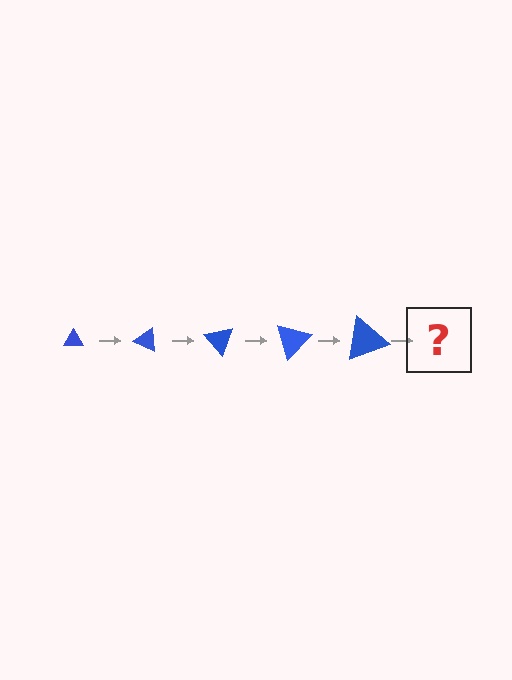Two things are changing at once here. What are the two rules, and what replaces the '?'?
The two rules are that the triangle grows larger each step and it rotates 25 degrees each step. The '?' should be a triangle, larger than the previous one and rotated 125 degrees from the start.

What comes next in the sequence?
The next element should be a triangle, larger than the previous one and rotated 125 degrees from the start.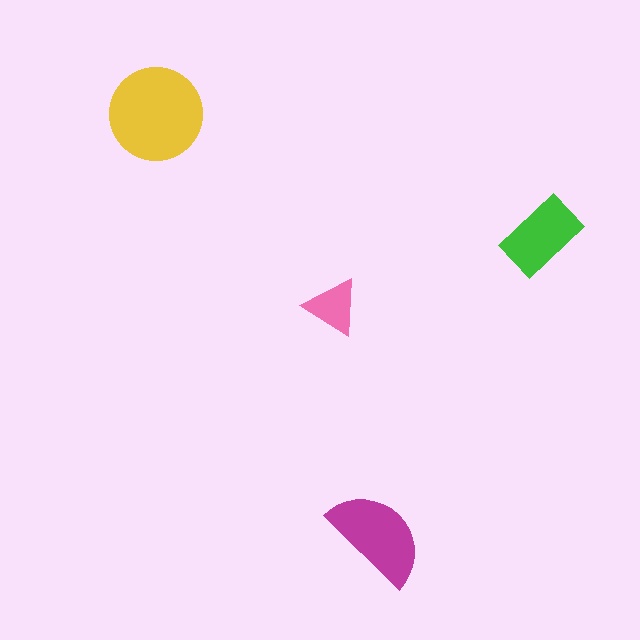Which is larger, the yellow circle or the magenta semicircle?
The yellow circle.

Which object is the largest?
The yellow circle.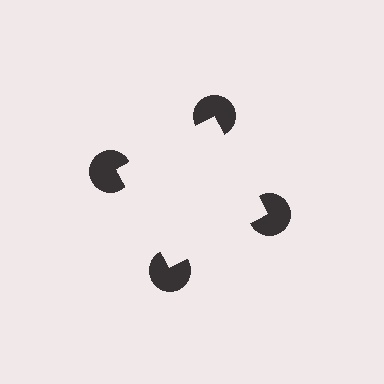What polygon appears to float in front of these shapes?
An illusory square — its edges are inferred from the aligned wedge cuts in the pac-man discs, not physically drawn.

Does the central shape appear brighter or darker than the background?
It typically appears slightly brighter than the background, even though no actual brightness change is drawn.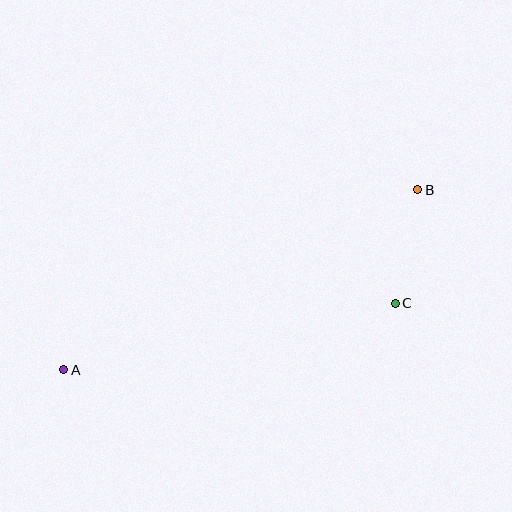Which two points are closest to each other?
Points B and C are closest to each other.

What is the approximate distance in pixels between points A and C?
The distance between A and C is approximately 338 pixels.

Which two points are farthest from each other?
Points A and B are farthest from each other.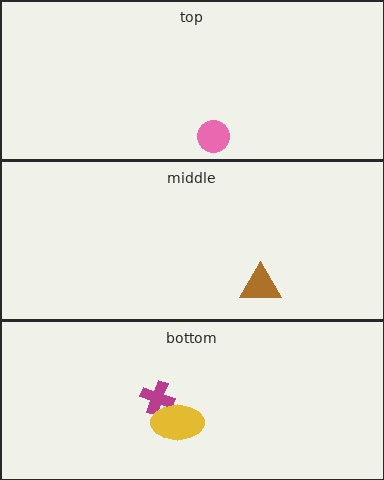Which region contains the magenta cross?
The bottom region.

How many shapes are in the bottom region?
2.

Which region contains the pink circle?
The top region.